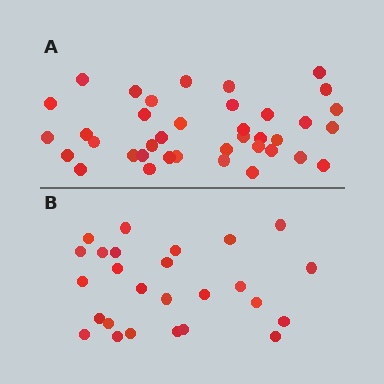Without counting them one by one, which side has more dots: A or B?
Region A (the top region) has more dots.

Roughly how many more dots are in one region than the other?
Region A has roughly 12 or so more dots than region B.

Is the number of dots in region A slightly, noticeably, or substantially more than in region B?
Region A has substantially more. The ratio is roughly 1.5 to 1.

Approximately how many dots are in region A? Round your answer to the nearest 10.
About 40 dots. (The exact count is 38, which rounds to 40.)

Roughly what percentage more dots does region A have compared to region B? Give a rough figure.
About 45% more.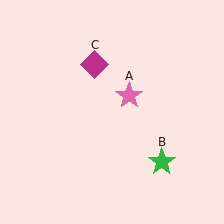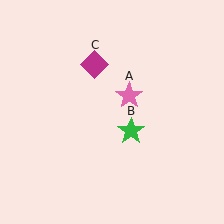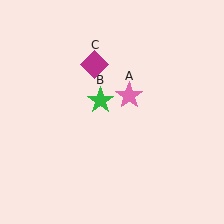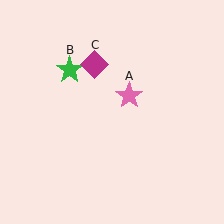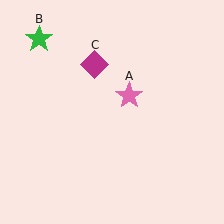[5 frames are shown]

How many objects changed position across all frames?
1 object changed position: green star (object B).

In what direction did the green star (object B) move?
The green star (object B) moved up and to the left.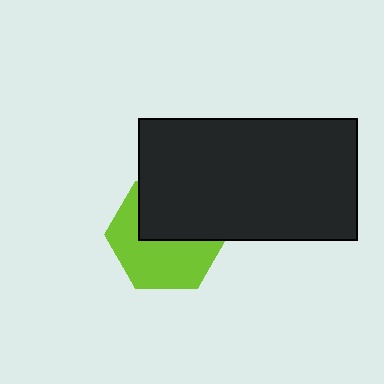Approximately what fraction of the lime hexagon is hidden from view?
Roughly 46% of the lime hexagon is hidden behind the black rectangle.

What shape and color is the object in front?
The object in front is a black rectangle.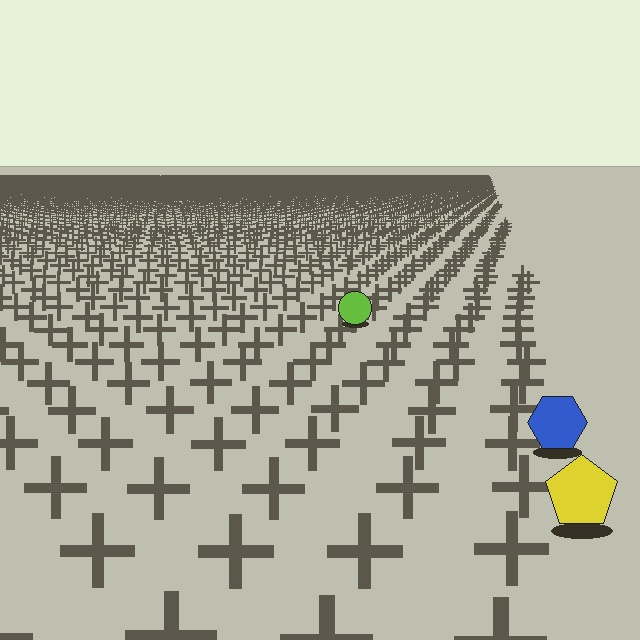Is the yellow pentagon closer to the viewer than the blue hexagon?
Yes. The yellow pentagon is closer — you can tell from the texture gradient: the ground texture is coarser near it.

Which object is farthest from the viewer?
The lime circle is farthest from the viewer. It appears smaller and the ground texture around it is denser.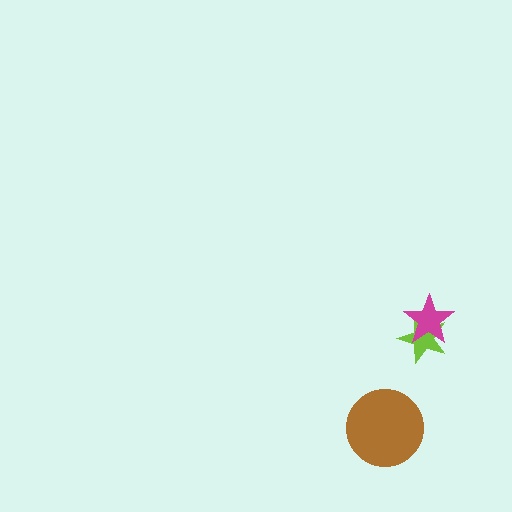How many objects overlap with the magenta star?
1 object overlaps with the magenta star.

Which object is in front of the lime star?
The magenta star is in front of the lime star.